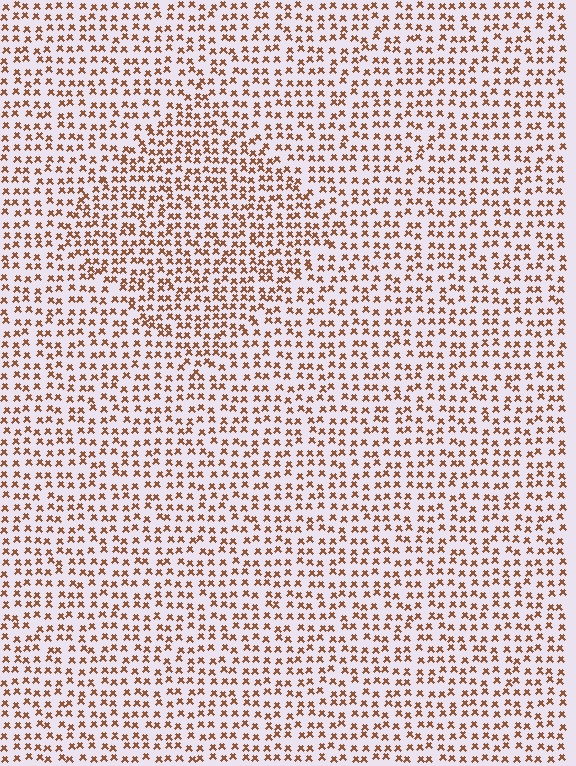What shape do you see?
I see a diamond.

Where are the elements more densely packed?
The elements are more densely packed inside the diamond boundary.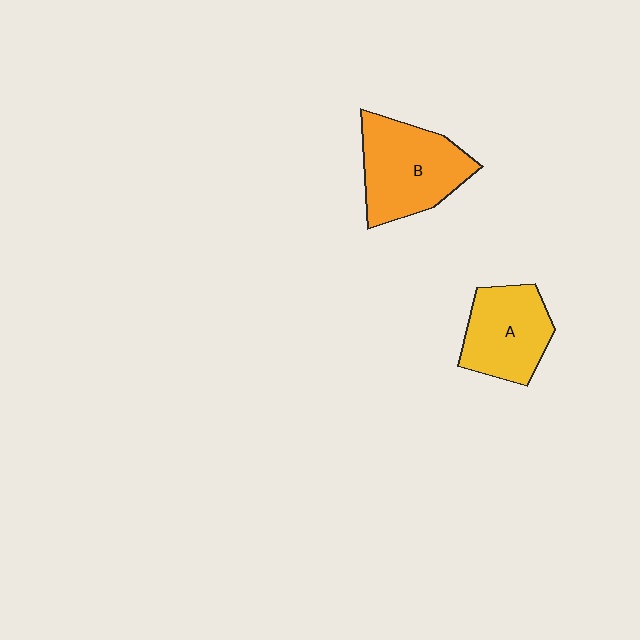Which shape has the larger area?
Shape B (orange).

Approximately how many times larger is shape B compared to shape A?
Approximately 1.2 times.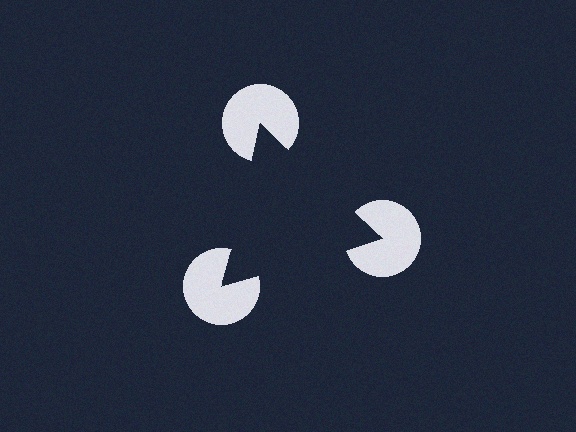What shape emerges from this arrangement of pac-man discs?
An illusory triangle — its edges are inferred from the aligned wedge cuts in the pac-man discs, not physically drawn.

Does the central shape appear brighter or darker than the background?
It typically appears slightly darker than the background, even though no actual brightness change is drawn.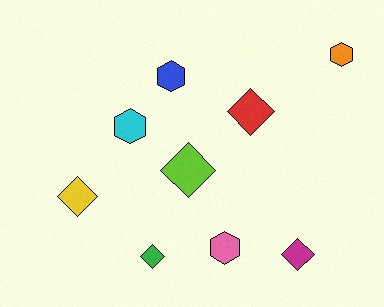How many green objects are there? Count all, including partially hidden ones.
There is 1 green object.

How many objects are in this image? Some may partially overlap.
There are 9 objects.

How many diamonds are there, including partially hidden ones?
There are 5 diamonds.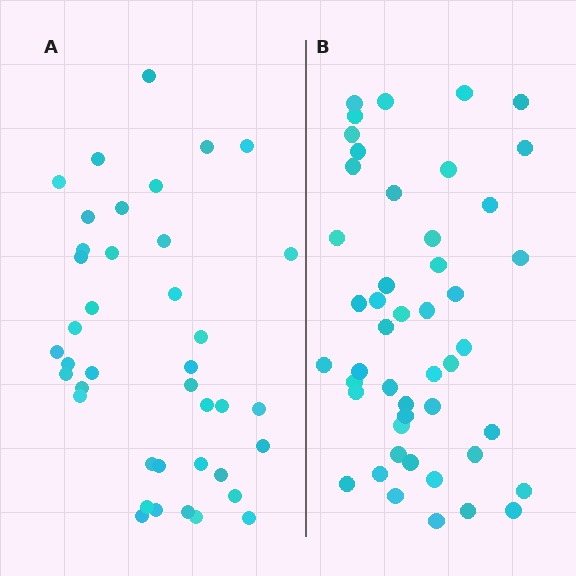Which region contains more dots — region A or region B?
Region B (the right region) has more dots.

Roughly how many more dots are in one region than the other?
Region B has roughly 8 or so more dots than region A.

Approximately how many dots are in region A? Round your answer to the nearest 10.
About 40 dots.